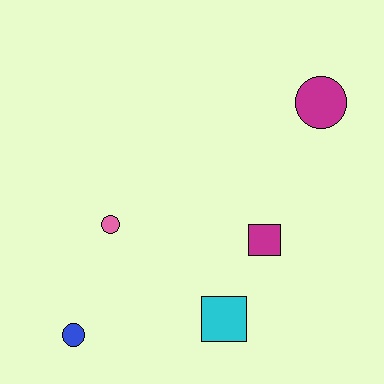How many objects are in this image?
There are 5 objects.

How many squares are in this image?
There are 2 squares.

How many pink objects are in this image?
There is 1 pink object.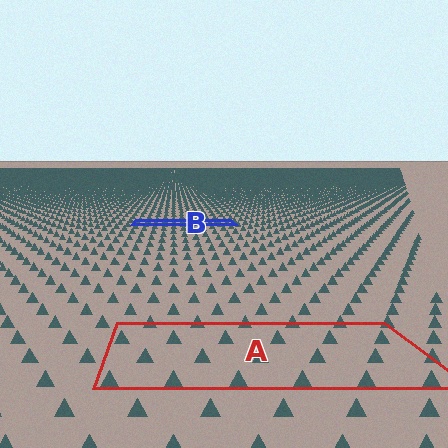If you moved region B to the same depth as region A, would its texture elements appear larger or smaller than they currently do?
They would appear larger. At a closer depth, the same texture elements are projected at a bigger on-screen size.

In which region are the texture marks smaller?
The texture marks are smaller in region B, because it is farther away.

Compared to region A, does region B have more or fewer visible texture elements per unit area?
Region B has more texture elements per unit area — they are packed more densely because it is farther away.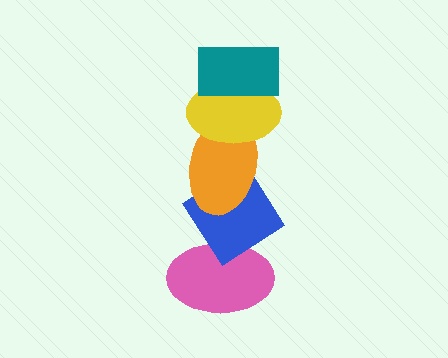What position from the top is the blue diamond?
The blue diamond is 4th from the top.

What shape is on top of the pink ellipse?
The blue diamond is on top of the pink ellipse.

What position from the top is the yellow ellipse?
The yellow ellipse is 2nd from the top.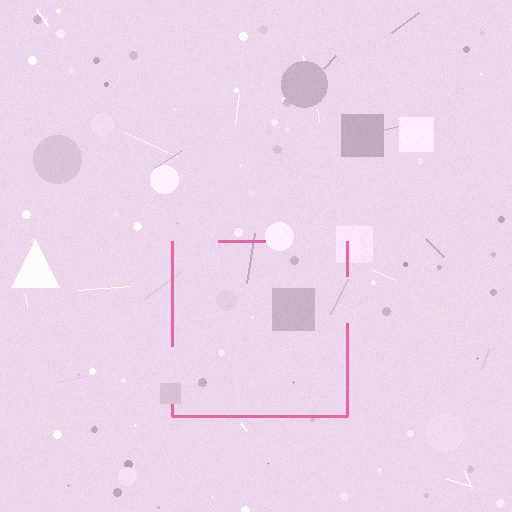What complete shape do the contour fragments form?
The contour fragments form a square.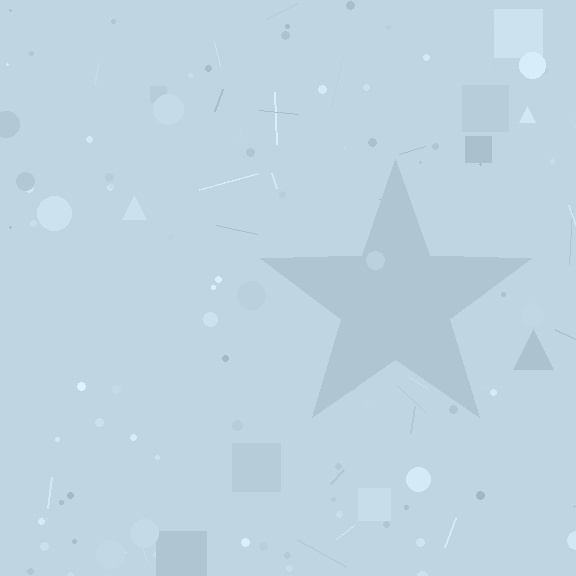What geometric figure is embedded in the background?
A star is embedded in the background.